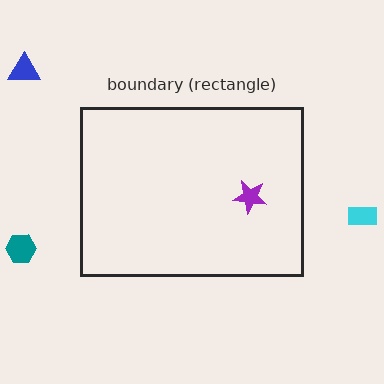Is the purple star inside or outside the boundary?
Inside.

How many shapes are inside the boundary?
1 inside, 3 outside.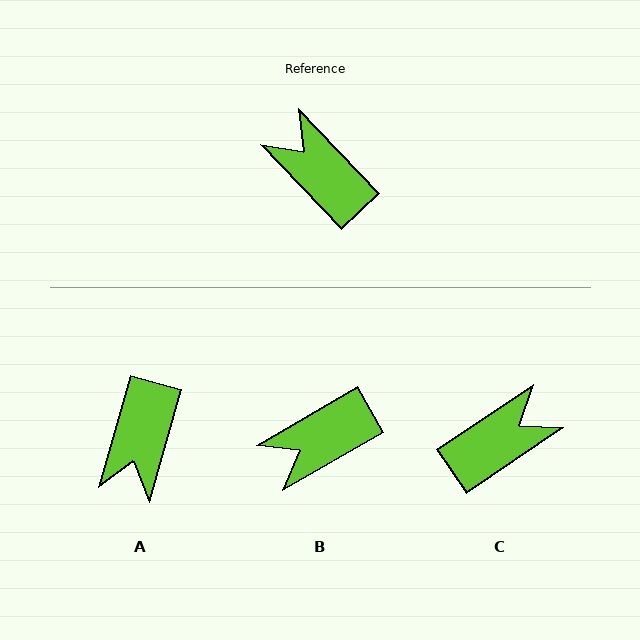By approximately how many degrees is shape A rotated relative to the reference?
Approximately 121 degrees counter-clockwise.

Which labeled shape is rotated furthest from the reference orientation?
A, about 121 degrees away.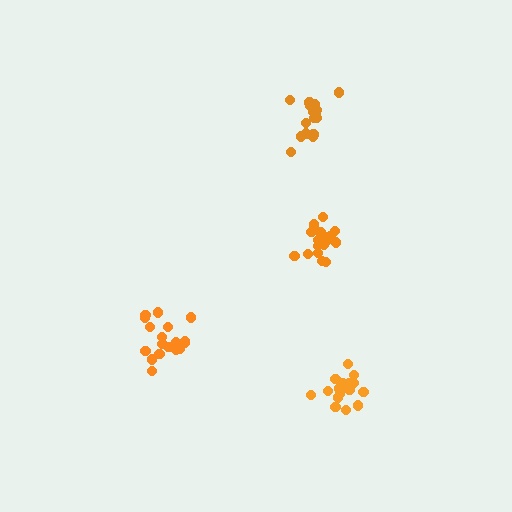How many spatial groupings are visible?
There are 4 spatial groupings.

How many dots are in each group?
Group 1: 17 dots, Group 2: 21 dots, Group 3: 17 dots, Group 4: 18 dots (73 total).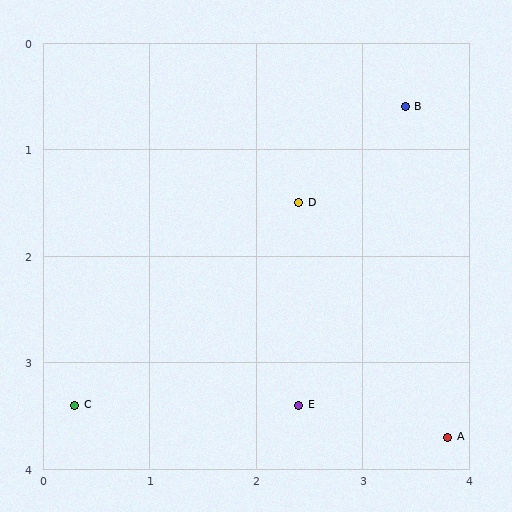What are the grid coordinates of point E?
Point E is at approximately (2.4, 3.4).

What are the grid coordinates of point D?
Point D is at approximately (2.4, 1.5).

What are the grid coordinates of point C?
Point C is at approximately (0.3, 3.4).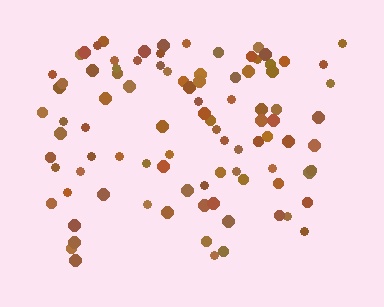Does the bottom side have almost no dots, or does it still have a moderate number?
Still a moderate number, just noticeably fewer than the top.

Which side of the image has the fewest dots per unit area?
The bottom.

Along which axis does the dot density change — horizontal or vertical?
Vertical.